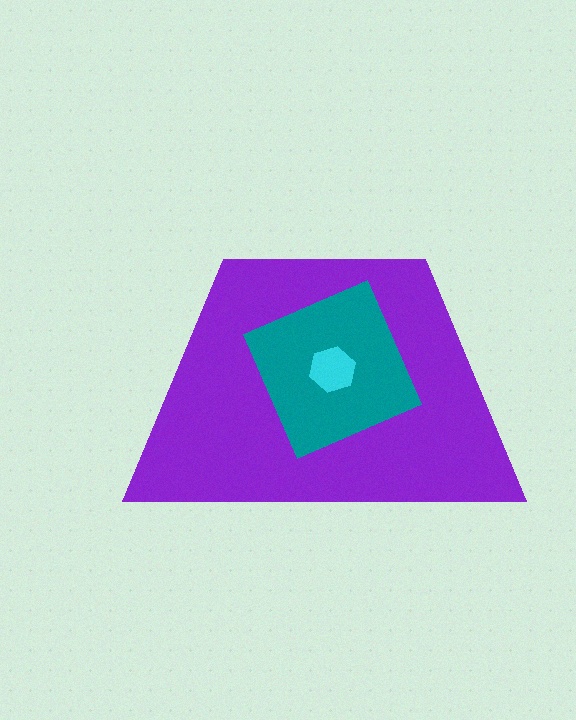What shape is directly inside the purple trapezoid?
The teal diamond.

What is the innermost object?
The cyan hexagon.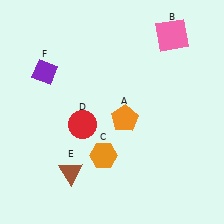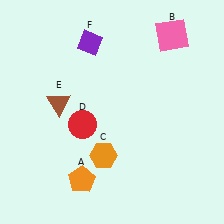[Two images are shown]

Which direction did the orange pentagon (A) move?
The orange pentagon (A) moved down.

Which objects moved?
The objects that moved are: the orange pentagon (A), the brown triangle (E), the purple diamond (F).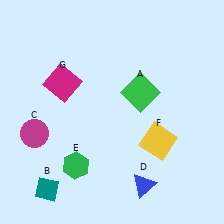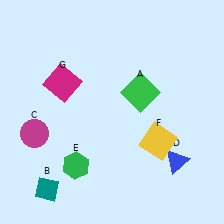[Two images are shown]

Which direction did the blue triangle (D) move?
The blue triangle (D) moved right.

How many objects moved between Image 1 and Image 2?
1 object moved between the two images.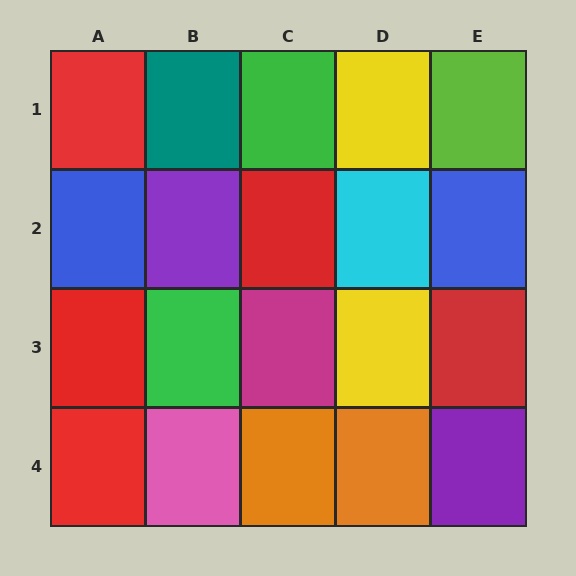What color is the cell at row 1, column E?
Lime.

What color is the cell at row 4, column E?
Purple.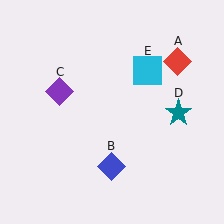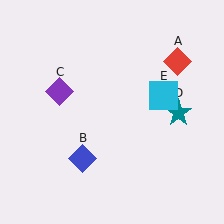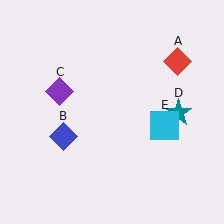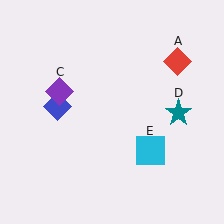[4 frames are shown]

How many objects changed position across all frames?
2 objects changed position: blue diamond (object B), cyan square (object E).